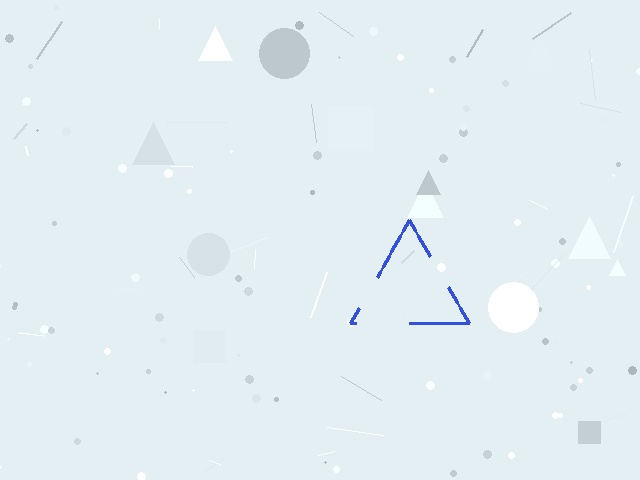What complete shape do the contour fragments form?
The contour fragments form a triangle.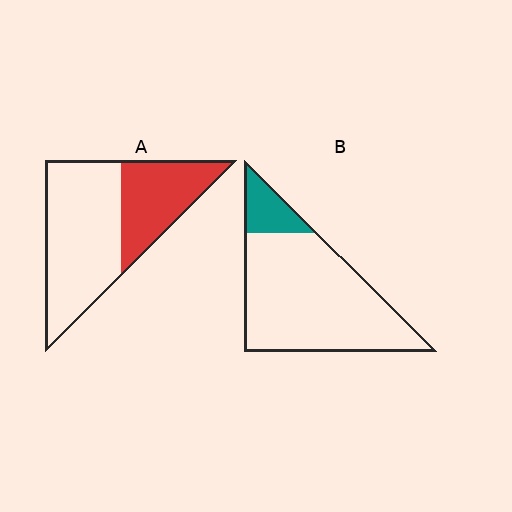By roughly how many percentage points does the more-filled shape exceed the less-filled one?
By roughly 20 percentage points (A over B).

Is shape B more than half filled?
No.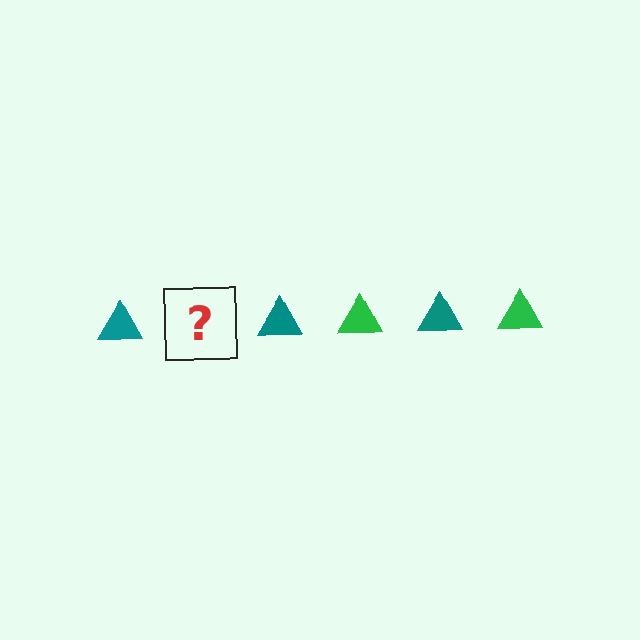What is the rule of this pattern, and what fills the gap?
The rule is that the pattern cycles through teal, green triangles. The gap should be filled with a green triangle.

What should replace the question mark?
The question mark should be replaced with a green triangle.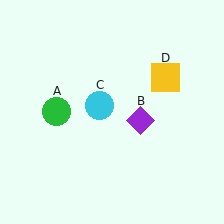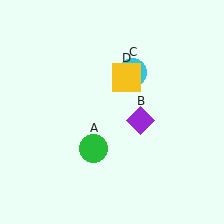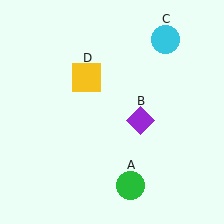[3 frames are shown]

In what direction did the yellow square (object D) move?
The yellow square (object D) moved left.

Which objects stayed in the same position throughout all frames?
Purple diamond (object B) remained stationary.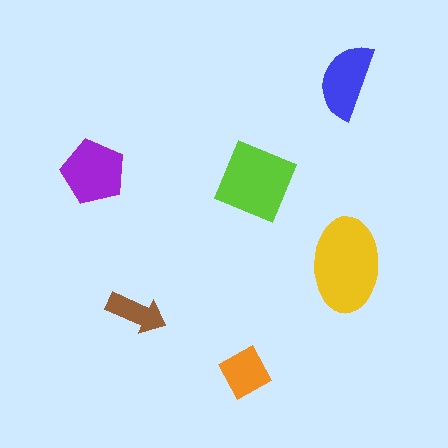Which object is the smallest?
The brown arrow.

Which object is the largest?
The yellow ellipse.